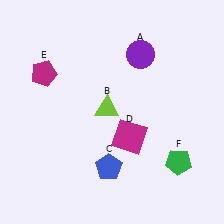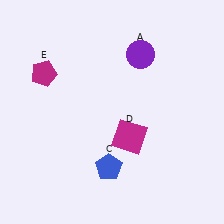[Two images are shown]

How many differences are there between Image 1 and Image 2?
There are 2 differences between the two images.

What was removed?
The lime triangle (B), the green pentagon (F) were removed in Image 2.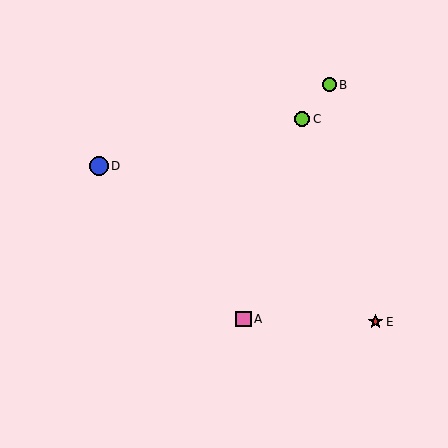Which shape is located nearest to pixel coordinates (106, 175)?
The blue circle (labeled D) at (99, 166) is nearest to that location.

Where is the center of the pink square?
The center of the pink square is at (243, 319).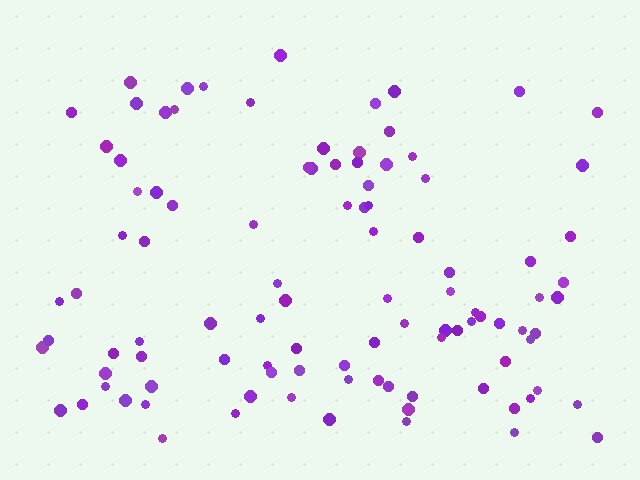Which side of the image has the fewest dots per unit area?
The top.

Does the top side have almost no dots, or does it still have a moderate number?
Still a moderate number, just noticeably fewer than the bottom.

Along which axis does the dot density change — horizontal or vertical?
Vertical.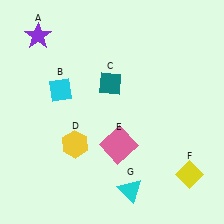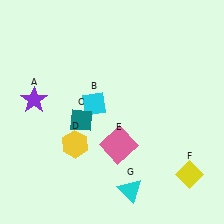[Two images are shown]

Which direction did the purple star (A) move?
The purple star (A) moved down.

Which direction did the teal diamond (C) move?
The teal diamond (C) moved down.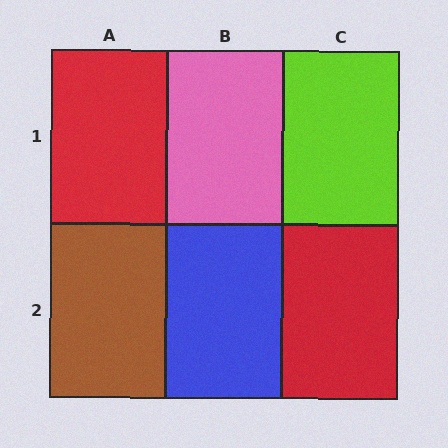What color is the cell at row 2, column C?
Red.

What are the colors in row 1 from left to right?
Red, pink, lime.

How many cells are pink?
1 cell is pink.